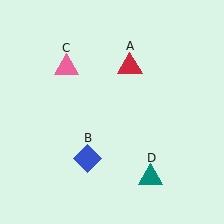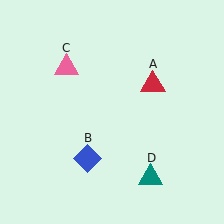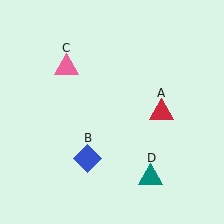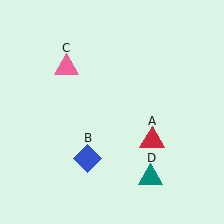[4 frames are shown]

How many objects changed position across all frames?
1 object changed position: red triangle (object A).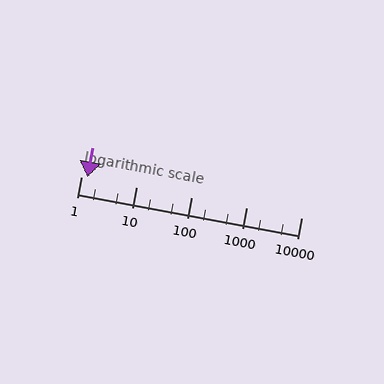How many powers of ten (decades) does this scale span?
The scale spans 4 decades, from 1 to 10000.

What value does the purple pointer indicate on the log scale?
The pointer indicates approximately 1.3.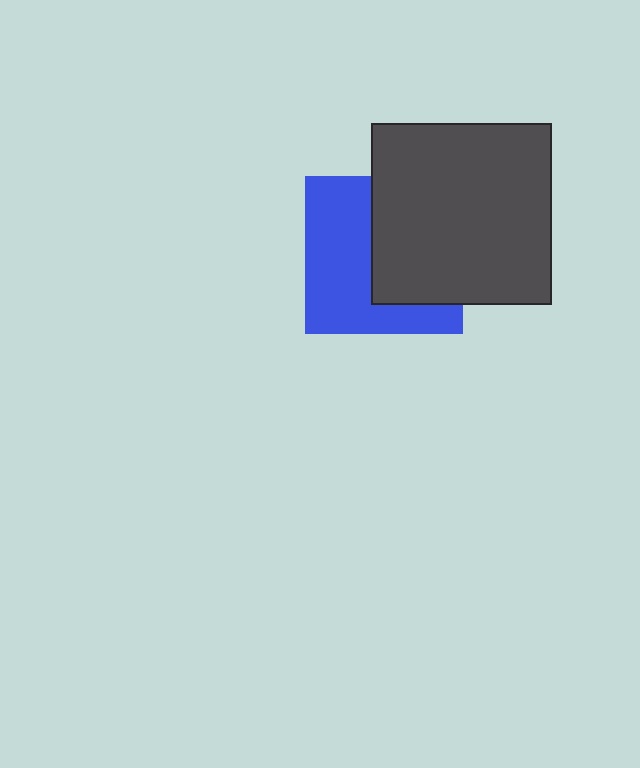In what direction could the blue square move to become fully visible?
The blue square could move left. That would shift it out from behind the dark gray square entirely.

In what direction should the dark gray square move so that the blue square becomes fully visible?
The dark gray square should move right. That is the shortest direction to clear the overlap and leave the blue square fully visible.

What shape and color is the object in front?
The object in front is a dark gray square.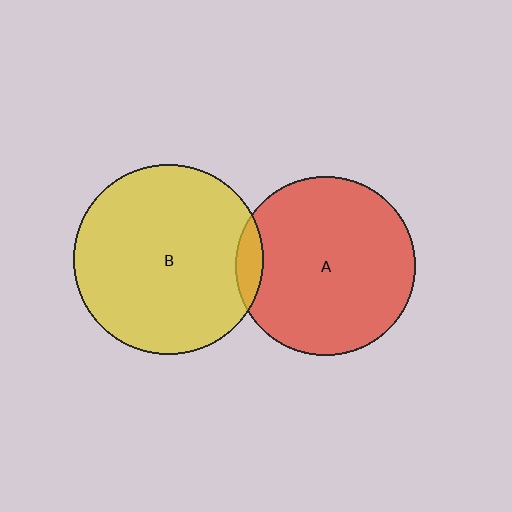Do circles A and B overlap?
Yes.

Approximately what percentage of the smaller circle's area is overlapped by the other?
Approximately 5%.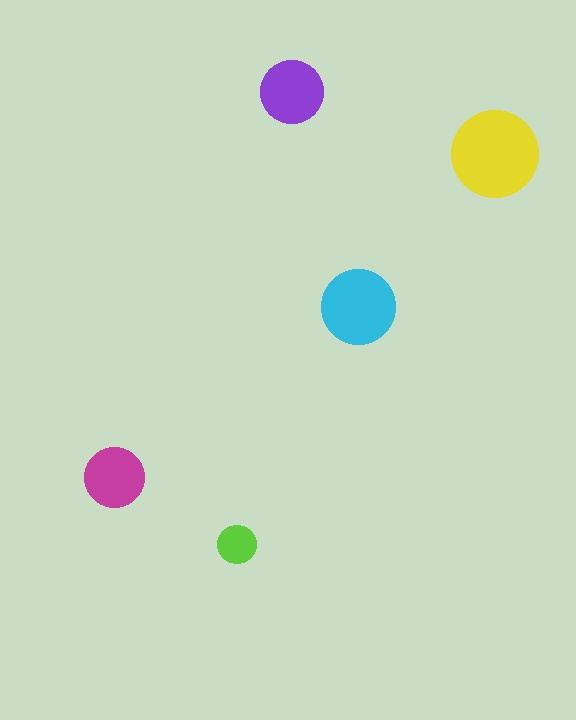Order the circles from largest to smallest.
the yellow one, the cyan one, the purple one, the magenta one, the lime one.